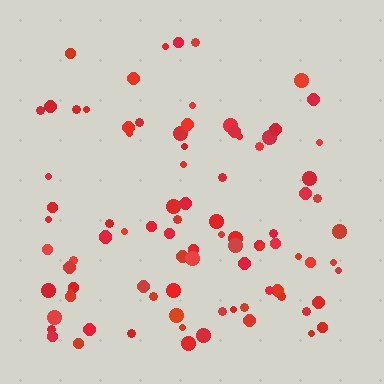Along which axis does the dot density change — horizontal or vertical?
Vertical.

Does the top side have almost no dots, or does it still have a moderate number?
Still a moderate number, just noticeably fewer than the bottom.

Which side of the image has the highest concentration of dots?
The bottom.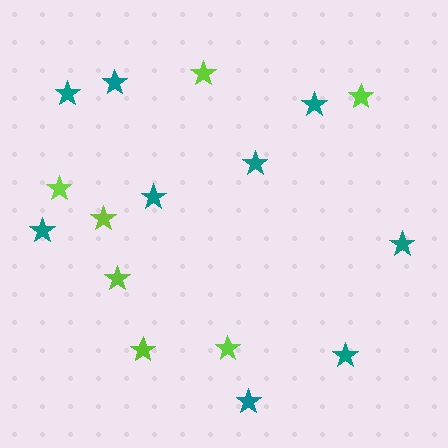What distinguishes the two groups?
There are 2 groups: one group of lime stars (7) and one group of teal stars (9).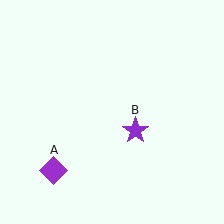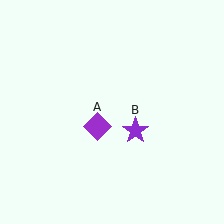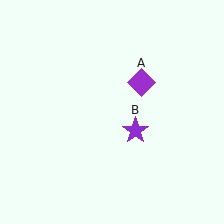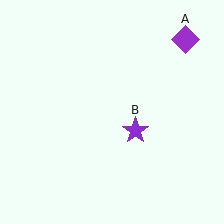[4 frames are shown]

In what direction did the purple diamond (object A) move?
The purple diamond (object A) moved up and to the right.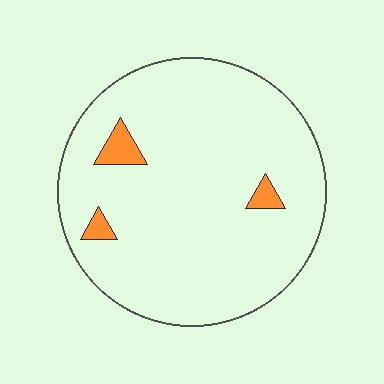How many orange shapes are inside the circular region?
3.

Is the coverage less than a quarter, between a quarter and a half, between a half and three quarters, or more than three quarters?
Less than a quarter.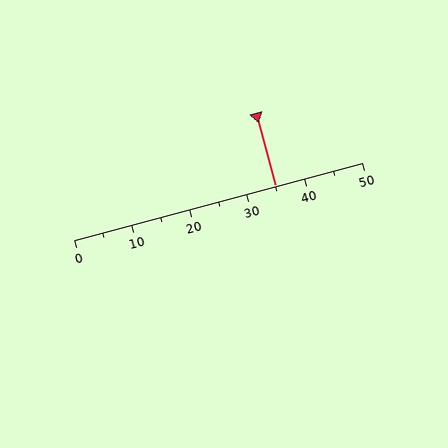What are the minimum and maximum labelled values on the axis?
The axis runs from 0 to 50.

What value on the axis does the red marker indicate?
The marker indicates approximately 35.